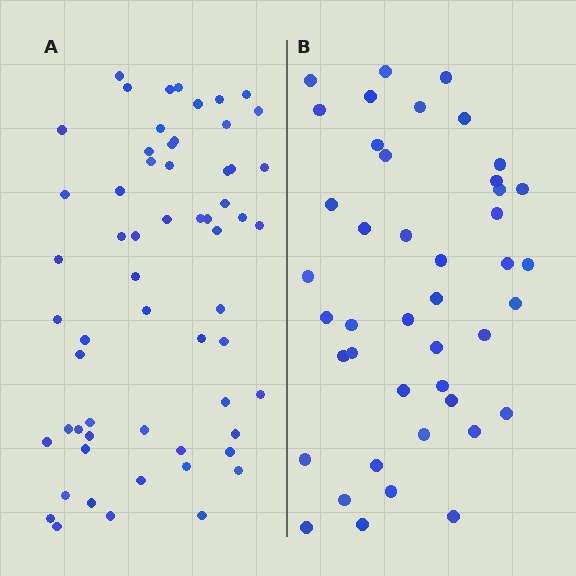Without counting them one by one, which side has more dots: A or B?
Region A (the left region) has more dots.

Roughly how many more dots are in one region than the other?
Region A has approximately 15 more dots than region B.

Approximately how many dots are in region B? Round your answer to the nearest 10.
About 40 dots. (The exact count is 43, which rounds to 40.)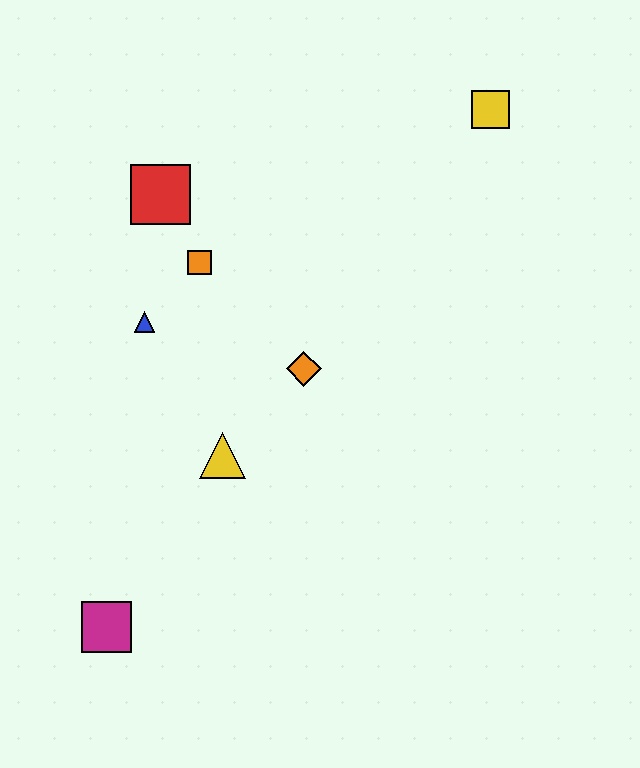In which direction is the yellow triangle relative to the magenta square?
The yellow triangle is above the magenta square.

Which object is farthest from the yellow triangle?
The yellow square is farthest from the yellow triangle.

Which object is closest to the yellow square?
The orange diamond is closest to the yellow square.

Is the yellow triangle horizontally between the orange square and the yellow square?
Yes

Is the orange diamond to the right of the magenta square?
Yes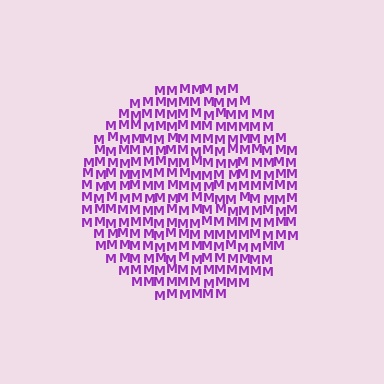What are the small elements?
The small elements are letter M's.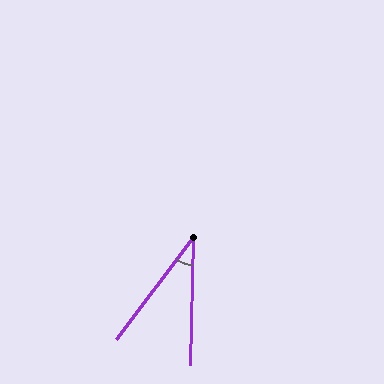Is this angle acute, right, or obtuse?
It is acute.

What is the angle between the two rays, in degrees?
Approximately 36 degrees.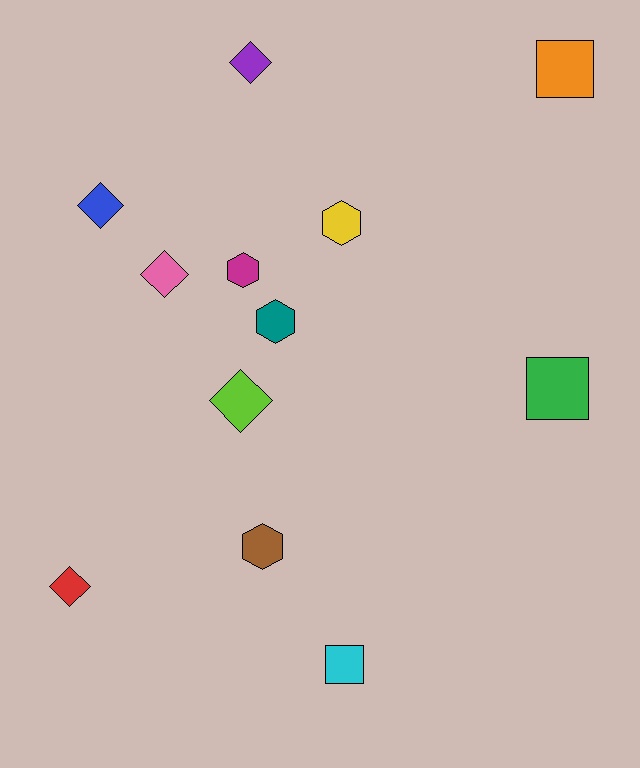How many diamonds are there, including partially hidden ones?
There are 5 diamonds.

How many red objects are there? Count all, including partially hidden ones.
There is 1 red object.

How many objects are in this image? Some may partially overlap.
There are 12 objects.